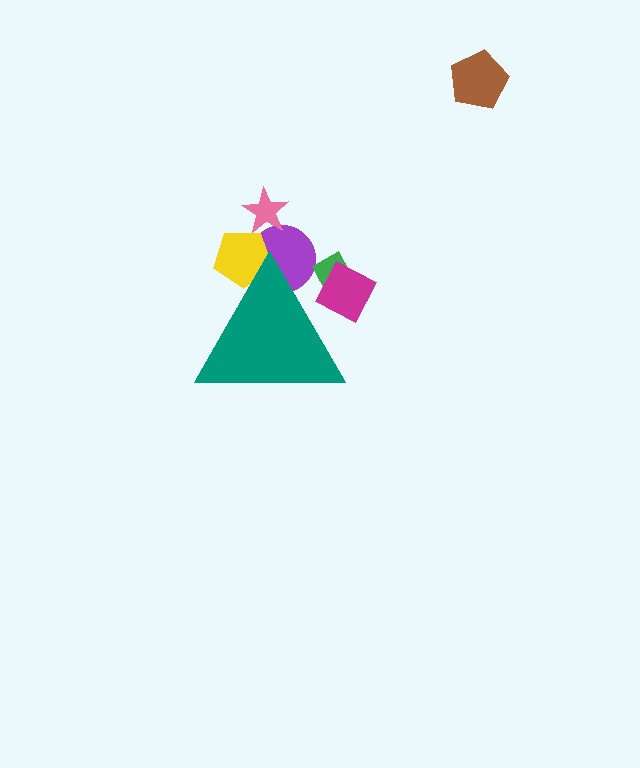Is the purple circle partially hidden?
Yes, the purple circle is partially hidden behind the teal triangle.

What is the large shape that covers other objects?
A teal triangle.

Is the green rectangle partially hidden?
Yes, the green rectangle is partially hidden behind the teal triangle.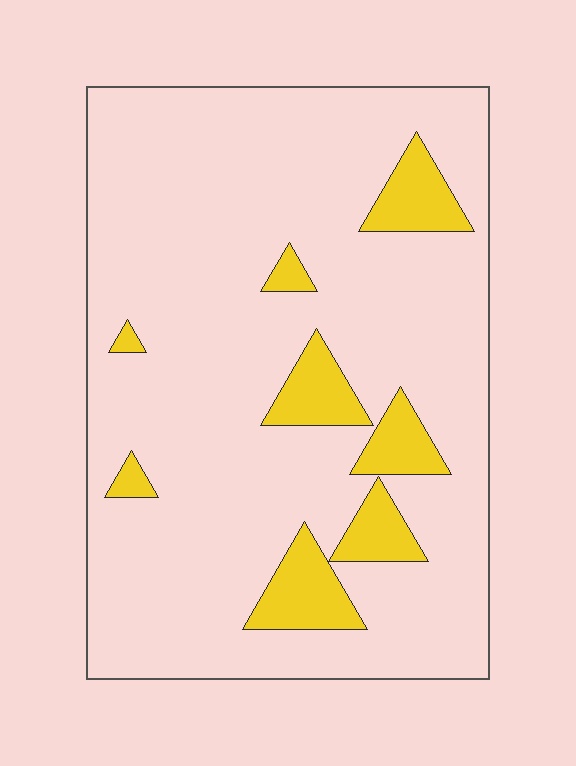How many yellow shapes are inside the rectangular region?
8.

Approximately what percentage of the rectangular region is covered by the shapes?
Approximately 15%.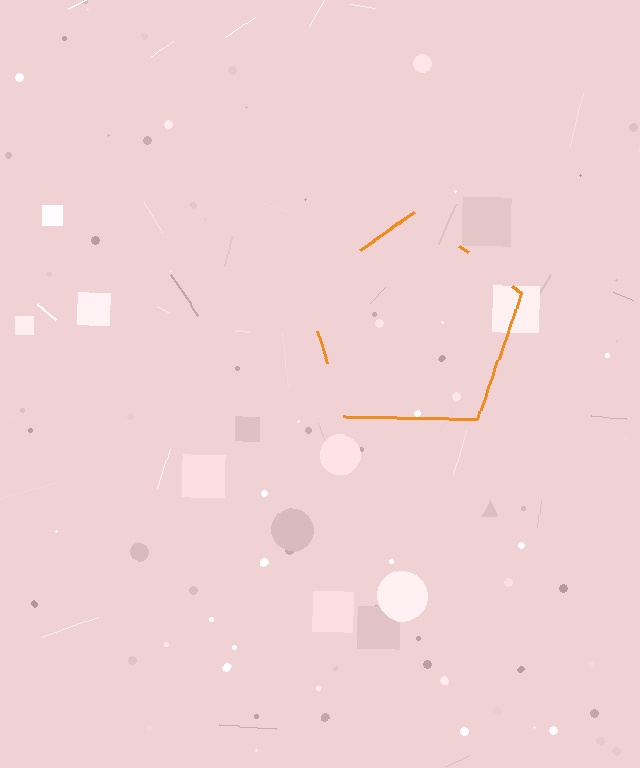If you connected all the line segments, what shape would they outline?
They would outline a pentagon.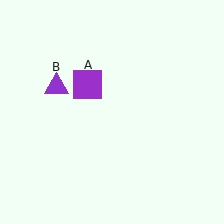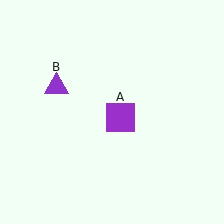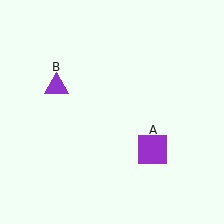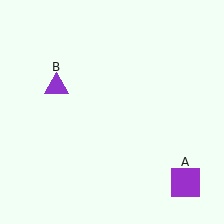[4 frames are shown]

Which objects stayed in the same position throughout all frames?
Purple triangle (object B) remained stationary.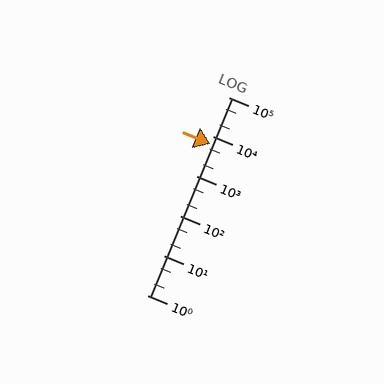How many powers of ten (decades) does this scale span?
The scale spans 5 decades, from 1 to 100000.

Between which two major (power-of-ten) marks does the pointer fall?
The pointer is between 1000 and 10000.